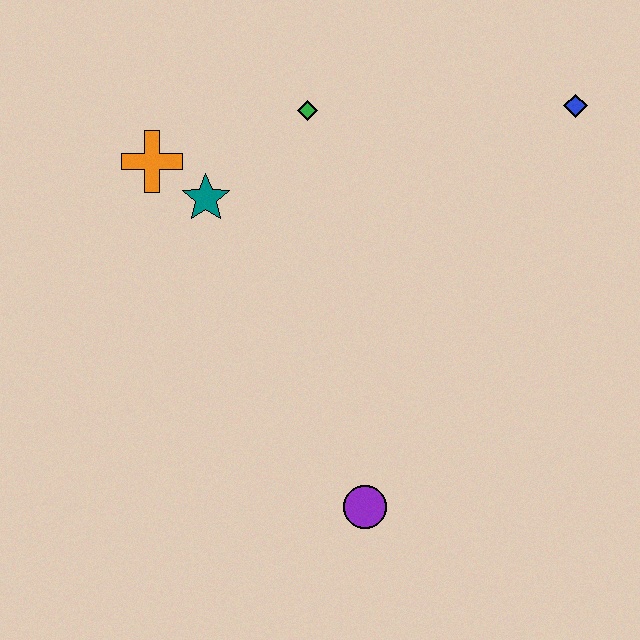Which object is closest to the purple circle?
The teal star is closest to the purple circle.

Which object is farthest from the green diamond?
The purple circle is farthest from the green diamond.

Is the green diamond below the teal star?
No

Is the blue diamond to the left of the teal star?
No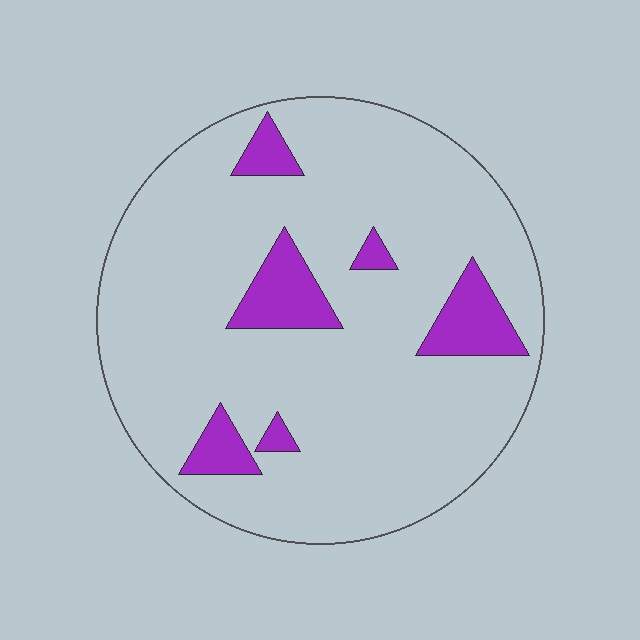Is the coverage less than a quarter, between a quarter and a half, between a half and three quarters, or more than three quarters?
Less than a quarter.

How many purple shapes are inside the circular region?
6.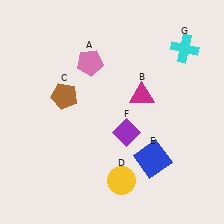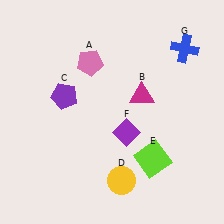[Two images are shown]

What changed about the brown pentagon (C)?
In Image 1, C is brown. In Image 2, it changed to purple.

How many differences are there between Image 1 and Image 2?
There are 3 differences between the two images.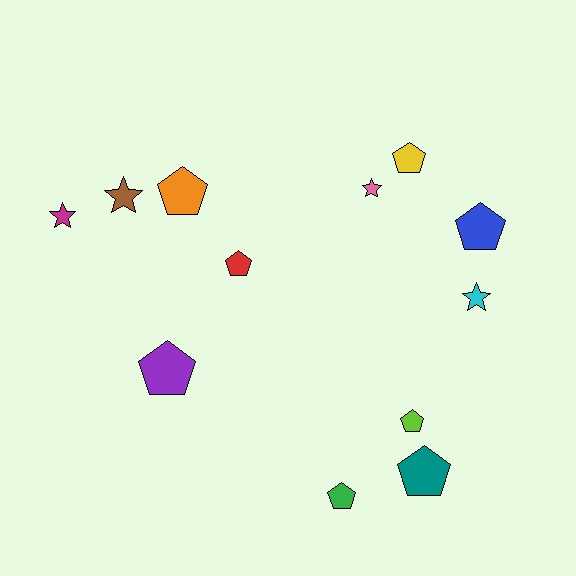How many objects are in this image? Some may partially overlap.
There are 12 objects.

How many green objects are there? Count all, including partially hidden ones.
There is 1 green object.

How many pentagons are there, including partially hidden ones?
There are 8 pentagons.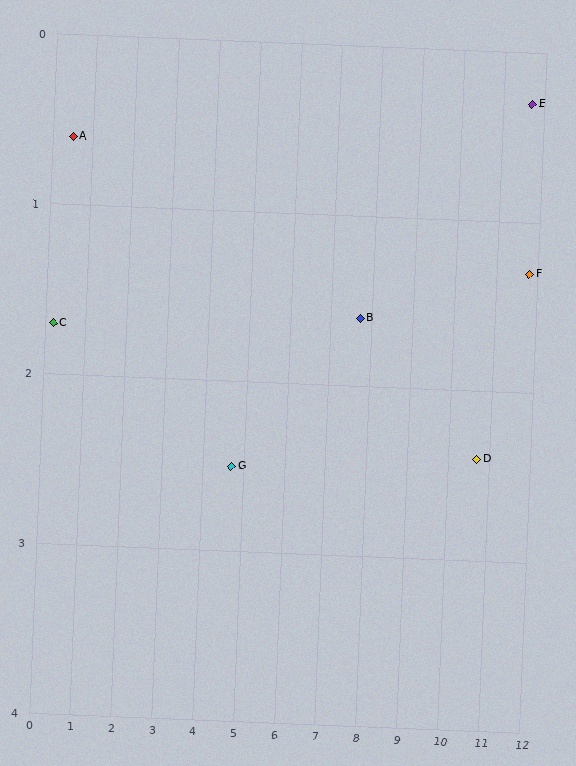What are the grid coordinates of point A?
Point A is at approximately (0.5, 0.6).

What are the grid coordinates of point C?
Point C is at approximately (0.2, 1.7).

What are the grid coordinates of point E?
Point E is at approximately (11.7, 0.3).